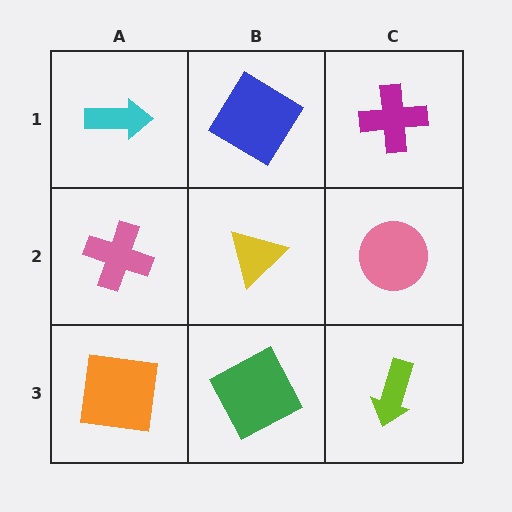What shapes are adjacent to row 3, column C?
A pink circle (row 2, column C), a green square (row 3, column B).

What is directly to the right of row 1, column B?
A magenta cross.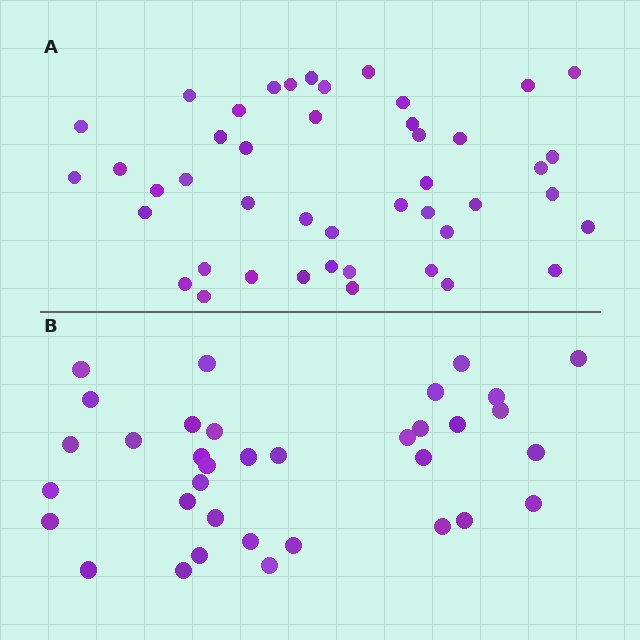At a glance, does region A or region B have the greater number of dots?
Region A (the top region) has more dots.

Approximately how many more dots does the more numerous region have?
Region A has roughly 10 or so more dots than region B.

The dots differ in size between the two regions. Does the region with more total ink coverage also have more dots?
No. Region B has more total ink coverage because its dots are larger, but region A actually contains more individual dots. Total area can be misleading — the number of items is what matters here.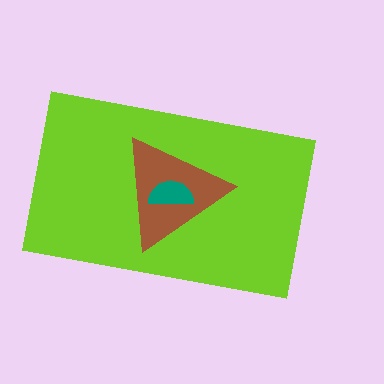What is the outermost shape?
The lime rectangle.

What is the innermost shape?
The teal semicircle.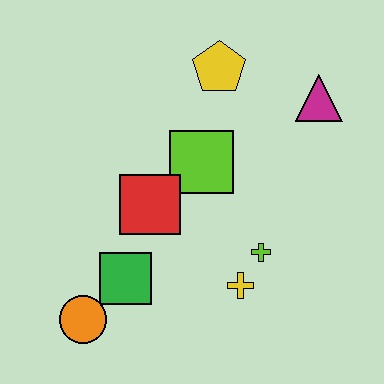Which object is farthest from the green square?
The magenta triangle is farthest from the green square.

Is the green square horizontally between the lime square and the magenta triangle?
No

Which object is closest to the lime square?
The red square is closest to the lime square.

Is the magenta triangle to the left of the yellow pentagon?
No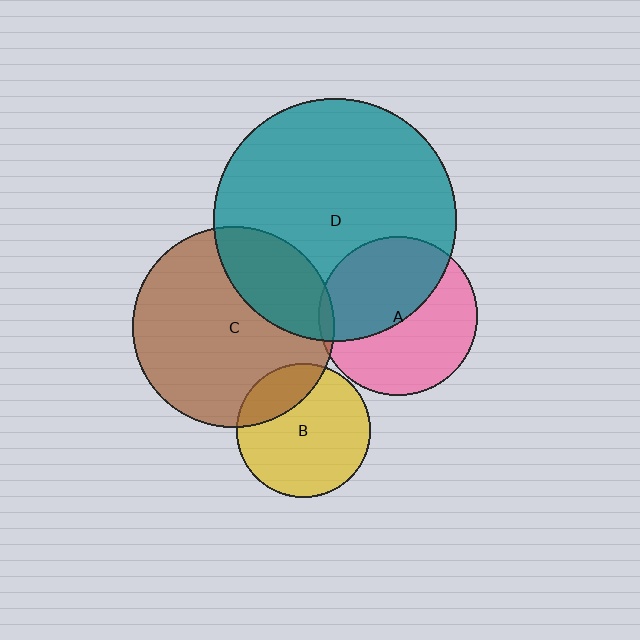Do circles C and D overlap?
Yes.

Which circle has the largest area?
Circle D (teal).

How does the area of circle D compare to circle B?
Approximately 3.3 times.